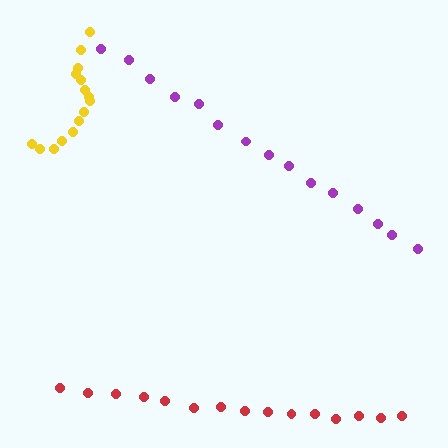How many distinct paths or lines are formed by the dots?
There are 3 distinct paths.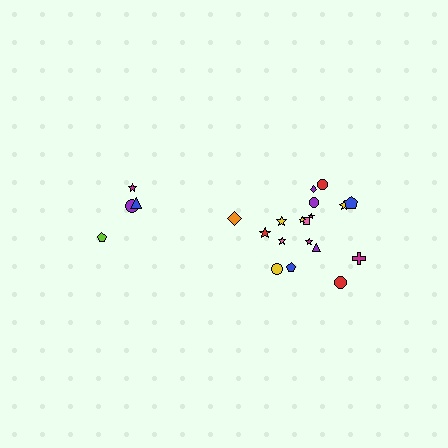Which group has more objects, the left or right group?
The right group.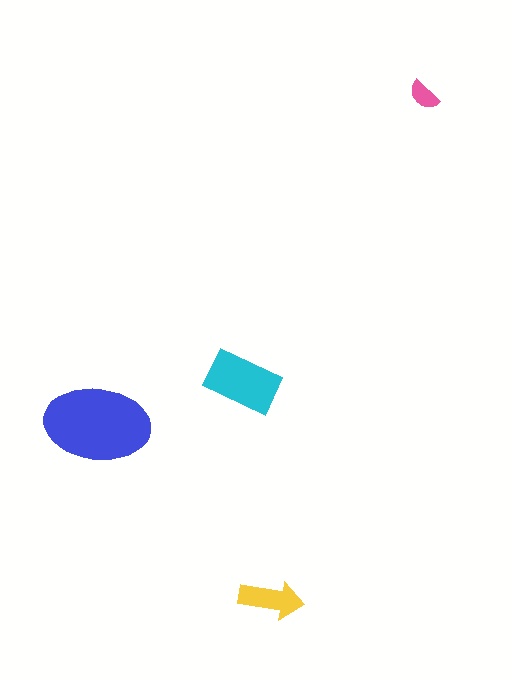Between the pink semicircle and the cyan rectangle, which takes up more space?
The cyan rectangle.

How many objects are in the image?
There are 4 objects in the image.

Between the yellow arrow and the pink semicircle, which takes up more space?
The yellow arrow.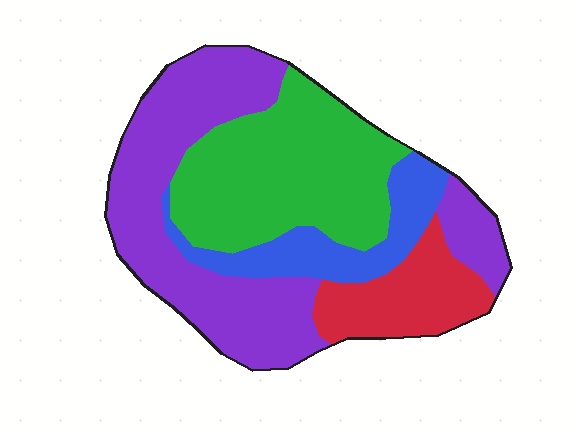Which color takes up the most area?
Purple, at roughly 40%.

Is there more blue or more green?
Green.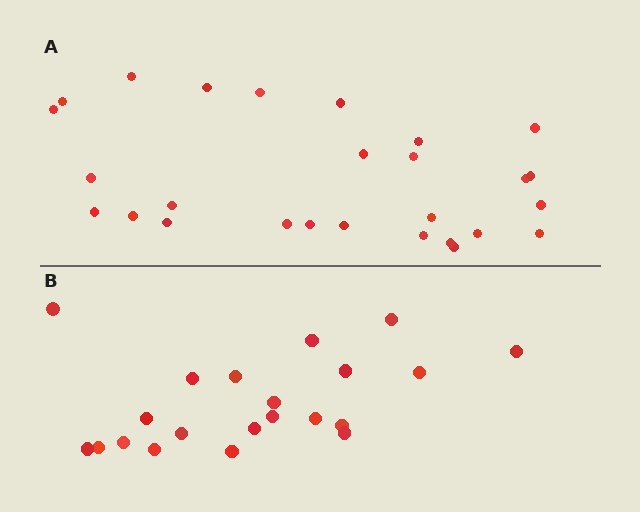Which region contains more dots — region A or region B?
Region A (the top region) has more dots.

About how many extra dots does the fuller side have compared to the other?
Region A has about 6 more dots than region B.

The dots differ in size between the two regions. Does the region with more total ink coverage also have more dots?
No. Region B has more total ink coverage because its dots are larger, but region A actually contains more individual dots. Total area can be misleading — the number of items is what matters here.